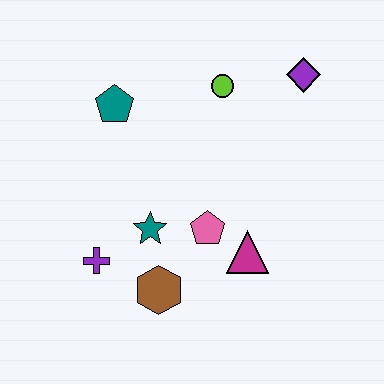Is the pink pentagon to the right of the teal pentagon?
Yes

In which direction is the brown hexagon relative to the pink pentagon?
The brown hexagon is below the pink pentagon.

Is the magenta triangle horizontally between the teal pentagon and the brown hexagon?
No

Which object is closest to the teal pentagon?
The lime circle is closest to the teal pentagon.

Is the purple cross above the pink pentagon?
No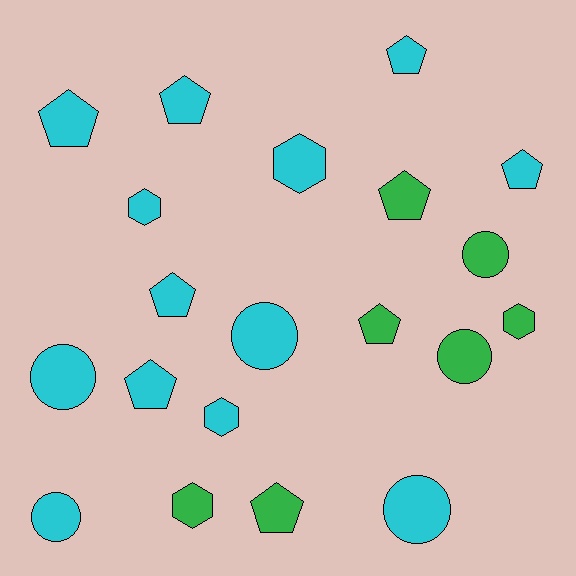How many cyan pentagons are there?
There are 6 cyan pentagons.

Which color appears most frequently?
Cyan, with 13 objects.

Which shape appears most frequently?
Pentagon, with 9 objects.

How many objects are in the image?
There are 20 objects.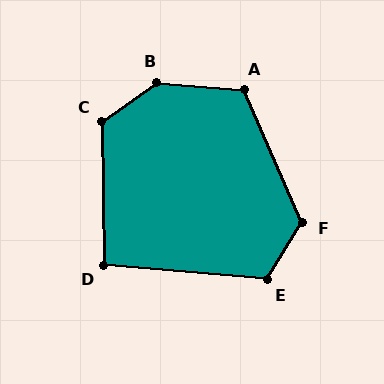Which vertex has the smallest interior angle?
D, at approximately 96 degrees.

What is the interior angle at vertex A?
Approximately 118 degrees (obtuse).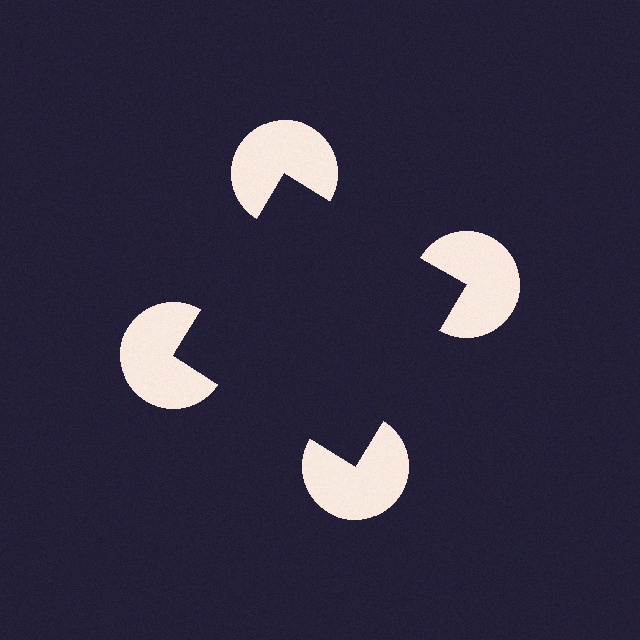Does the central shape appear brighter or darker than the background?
It typically appears slightly darker than the background, even though no actual brightness change is drawn.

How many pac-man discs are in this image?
There are 4 — one at each vertex of the illusory square.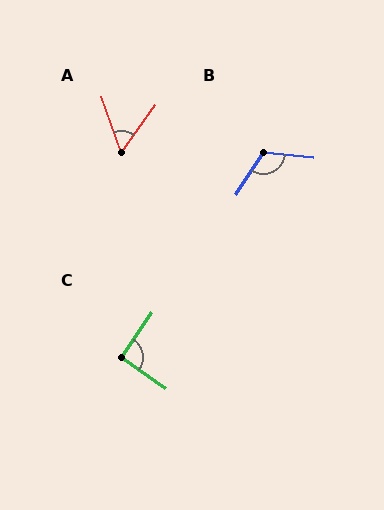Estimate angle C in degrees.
Approximately 90 degrees.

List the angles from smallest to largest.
A (55°), C (90°), B (118°).